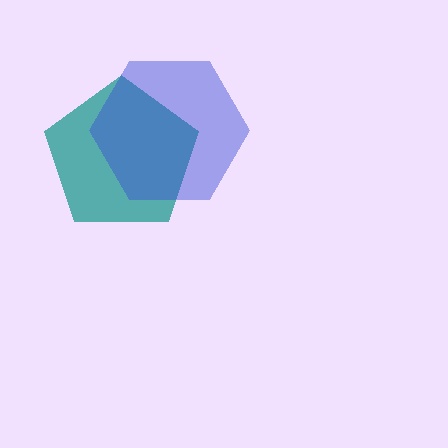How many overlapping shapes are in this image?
There are 2 overlapping shapes in the image.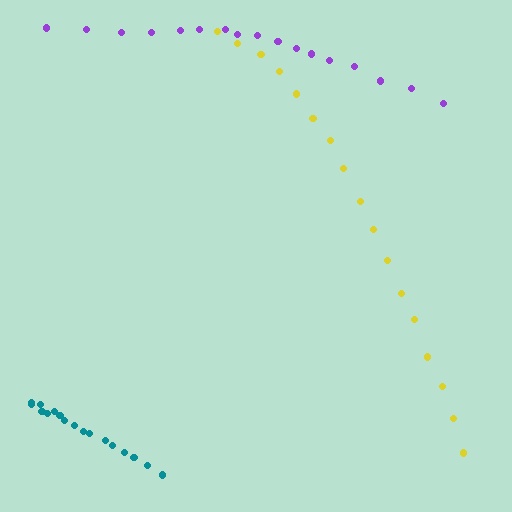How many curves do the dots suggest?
There are 3 distinct paths.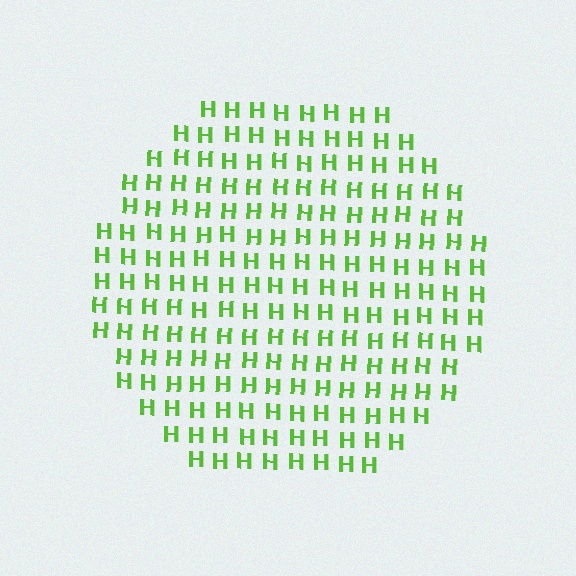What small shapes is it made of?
It is made of small letter H's.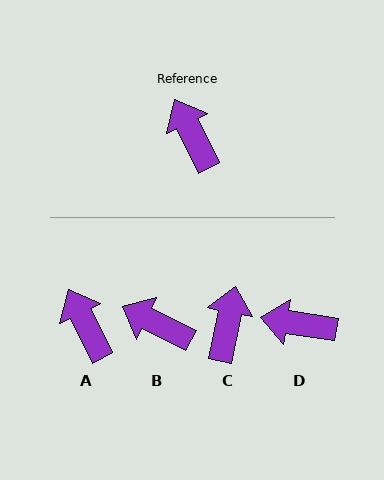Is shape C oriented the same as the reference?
No, it is off by about 38 degrees.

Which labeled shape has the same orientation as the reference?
A.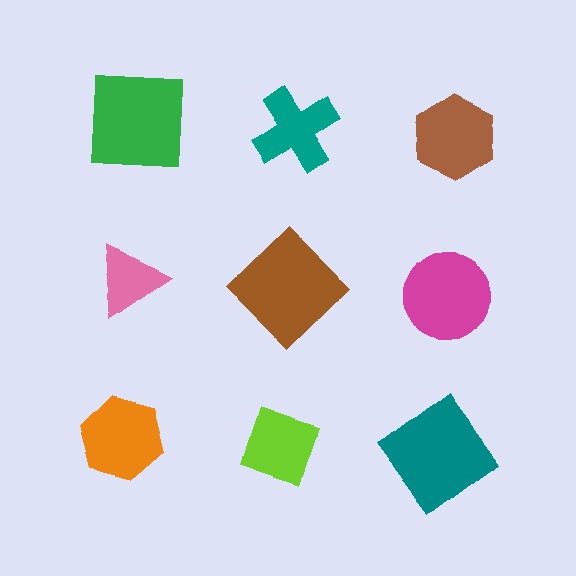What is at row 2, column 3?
A magenta circle.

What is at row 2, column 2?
A brown diamond.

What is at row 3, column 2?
A lime diamond.